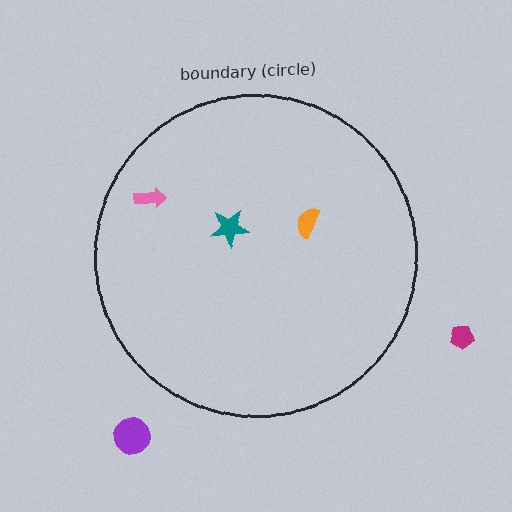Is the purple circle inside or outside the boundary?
Outside.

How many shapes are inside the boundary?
3 inside, 2 outside.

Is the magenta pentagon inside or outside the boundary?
Outside.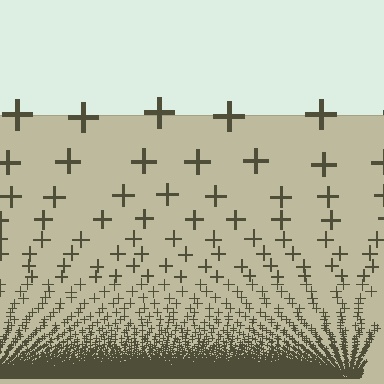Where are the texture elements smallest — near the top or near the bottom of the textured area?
Near the bottom.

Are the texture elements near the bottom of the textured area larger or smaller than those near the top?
Smaller. The gradient is inverted — elements near the bottom are smaller and denser.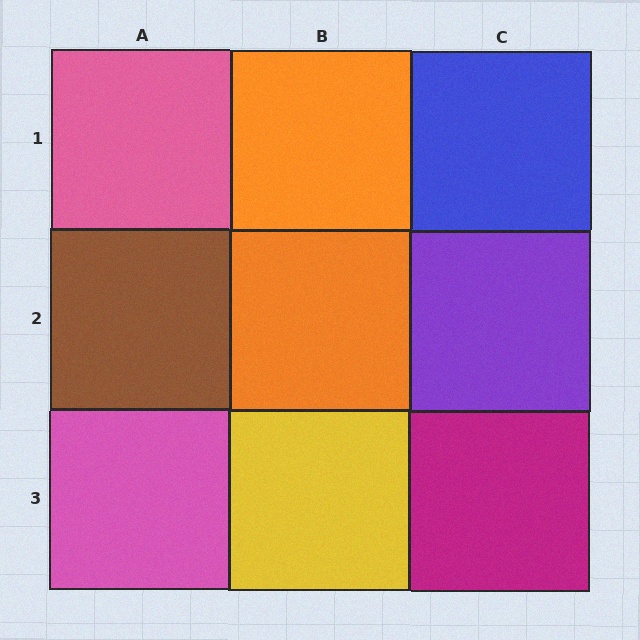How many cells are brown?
1 cell is brown.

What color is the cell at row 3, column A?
Pink.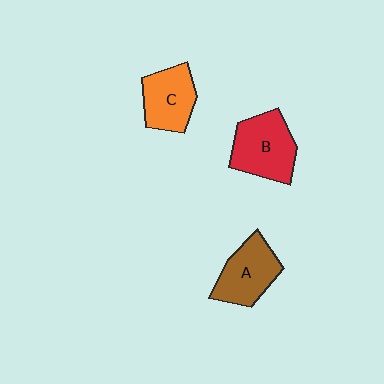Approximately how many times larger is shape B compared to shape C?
Approximately 1.2 times.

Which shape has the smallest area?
Shape C (orange).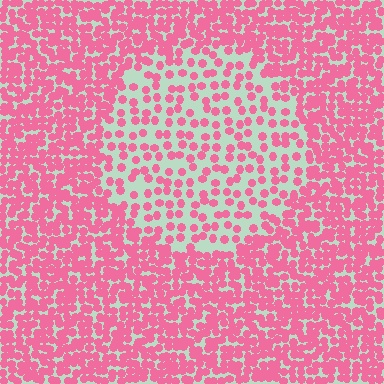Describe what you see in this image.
The image contains small pink elements arranged at two different densities. A circle-shaped region is visible where the elements are less densely packed than the surrounding area.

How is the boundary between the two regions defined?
The boundary is defined by a change in element density (approximately 2.2x ratio). All elements are the same color, size, and shape.